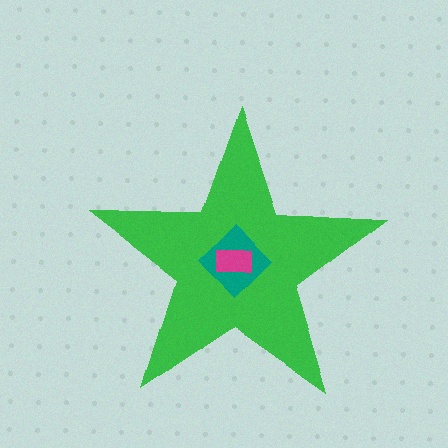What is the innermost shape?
The magenta rectangle.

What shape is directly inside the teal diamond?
The magenta rectangle.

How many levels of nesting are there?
3.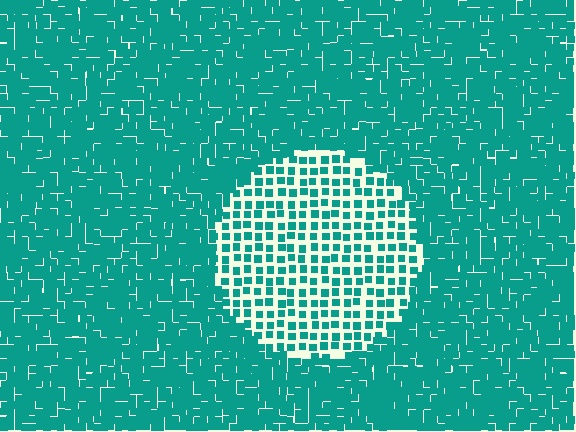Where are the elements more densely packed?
The elements are more densely packed outside the circle boundary.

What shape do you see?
I see a circle.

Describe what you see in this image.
The image contains small teal elements arranged at two different densities. A circle-shaped region is visible where the elements are less densely packed than the surrounding area.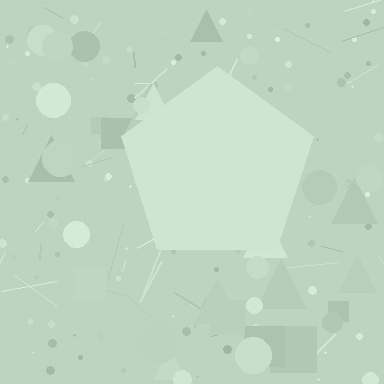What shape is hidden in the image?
A pentagon is hidden in the image.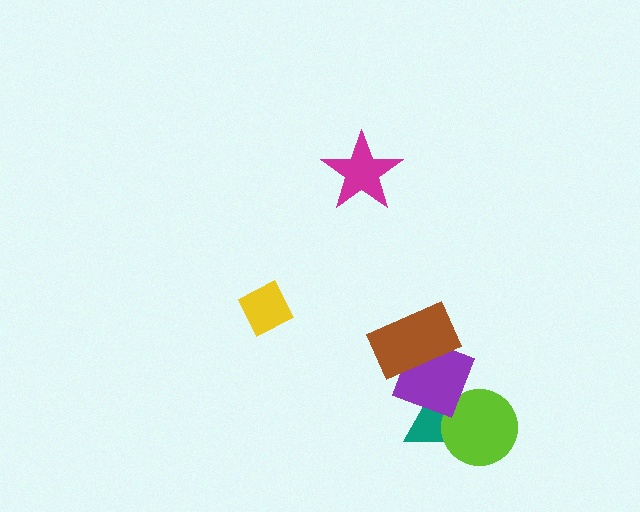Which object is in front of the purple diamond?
The brown rectangle is in front of the purple diamond.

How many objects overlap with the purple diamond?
3 objects overlap with the purple diamond.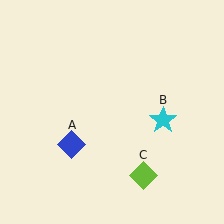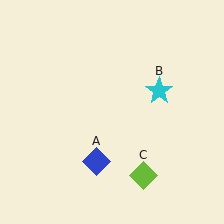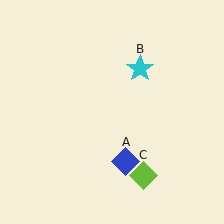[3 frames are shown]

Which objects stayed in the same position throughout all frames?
Lime diamond (object C) remained stationary.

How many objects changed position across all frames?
2 objects changed position: blue diamond (object A), cyan star (object B).